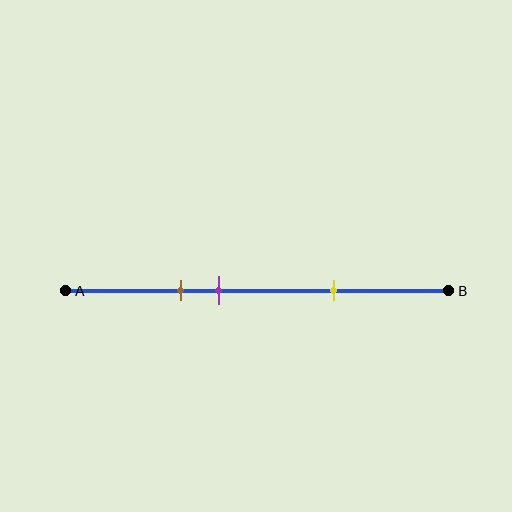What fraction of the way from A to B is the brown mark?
The brown mark is approximately 30% (0.3) of the way from A to B.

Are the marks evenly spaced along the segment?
No, the marks are not evenly spaced.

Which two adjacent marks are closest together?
The brown and purple marks are the closest adjacent pair.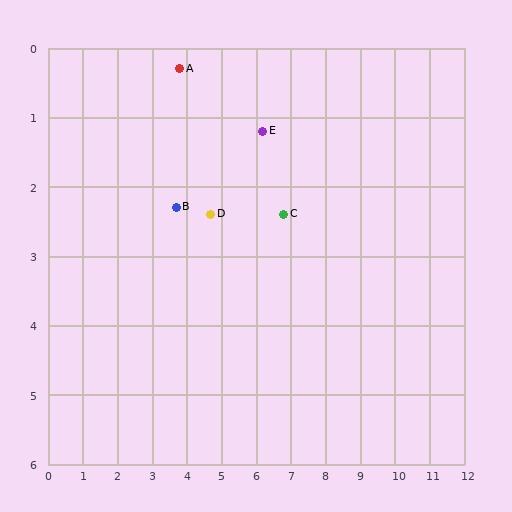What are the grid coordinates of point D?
Point D is at approximately (4.7, 2.4).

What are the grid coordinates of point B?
Point B is at approximately (3.7, 2.3).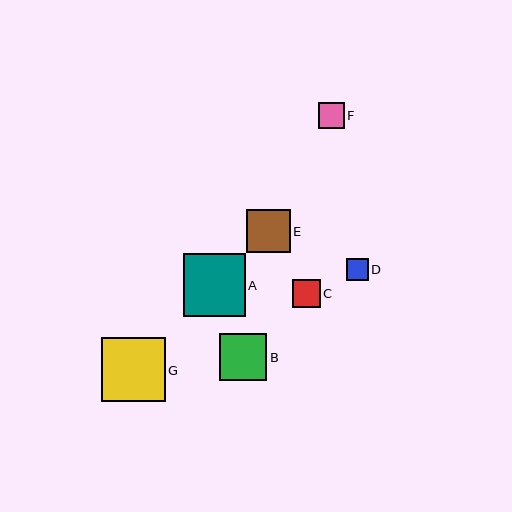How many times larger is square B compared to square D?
Square B is approximately 2.2 times the size of square D.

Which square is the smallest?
Square D is the smallest with a size of approximately 22 pixels.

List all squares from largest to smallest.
From largest to smallest: G, A, B, E, C, F, D.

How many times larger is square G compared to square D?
Square G is approximately 2.9 times the size of square D.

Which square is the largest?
Square G is the largest with a size of approximately 64 pixels.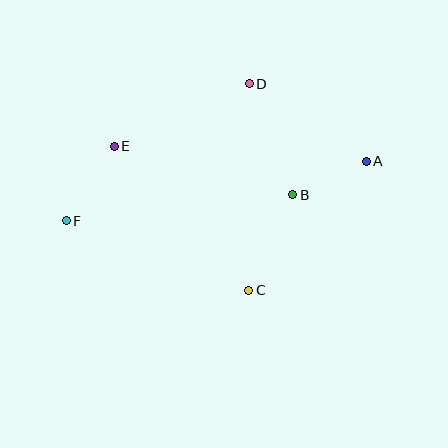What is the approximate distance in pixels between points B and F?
The distance between B and F is approximately 228 pixels.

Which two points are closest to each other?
Points A and B are closest to each other.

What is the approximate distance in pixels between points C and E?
The distance between C and E is approximately 197 pixels.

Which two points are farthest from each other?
Points A and F are farthest from each other.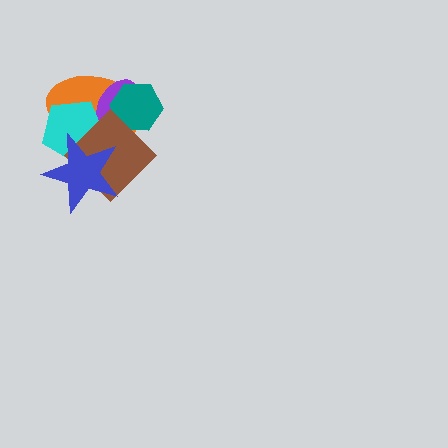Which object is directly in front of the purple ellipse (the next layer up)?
The cyan pentagon is directly in front of the purple ellipse.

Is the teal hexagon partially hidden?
Yes, it is partially covered by another shape.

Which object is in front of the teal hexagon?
The brown diamond is in front of the teal hexagon.